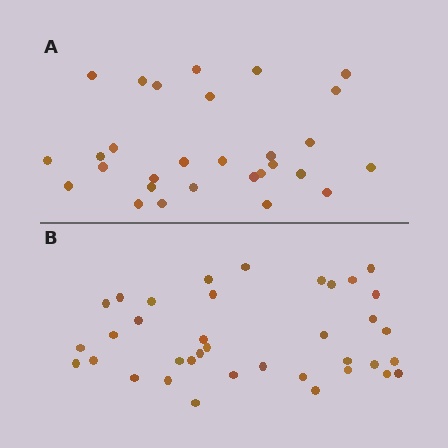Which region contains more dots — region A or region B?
Region B (the bottom region) has more dots.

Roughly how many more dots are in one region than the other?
Region B has roughly 8 or so more dots than region A.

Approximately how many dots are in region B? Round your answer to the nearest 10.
About 40 dots. (The exact count is 37, which rounds to 40.)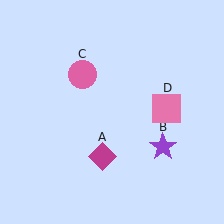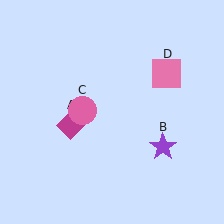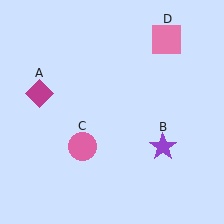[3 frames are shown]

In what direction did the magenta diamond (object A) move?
The magenta diamond (object A) moved up and to the left.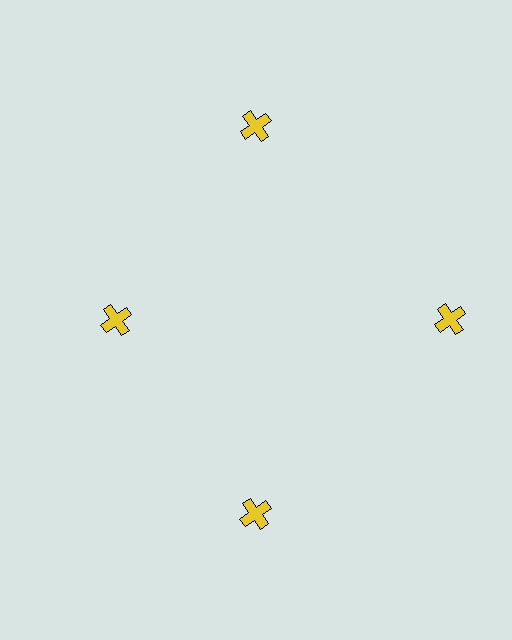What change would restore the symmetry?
The symmetry would be restored by moving it outward, back onto the ring so that all 4 crosses sit at equal angles and equal distance from the center.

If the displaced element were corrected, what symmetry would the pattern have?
It would have 4-fold rotational symmetry — the pattern would map onto itself every 90 degrees.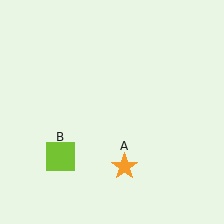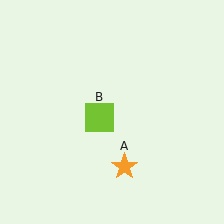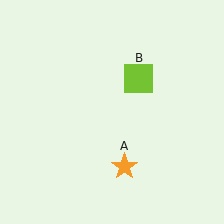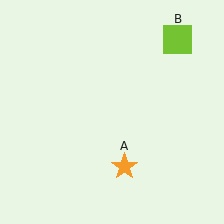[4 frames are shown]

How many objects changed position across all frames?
1 object changed position: lime square (object B).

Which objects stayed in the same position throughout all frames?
Orange star (object A) remained stationary.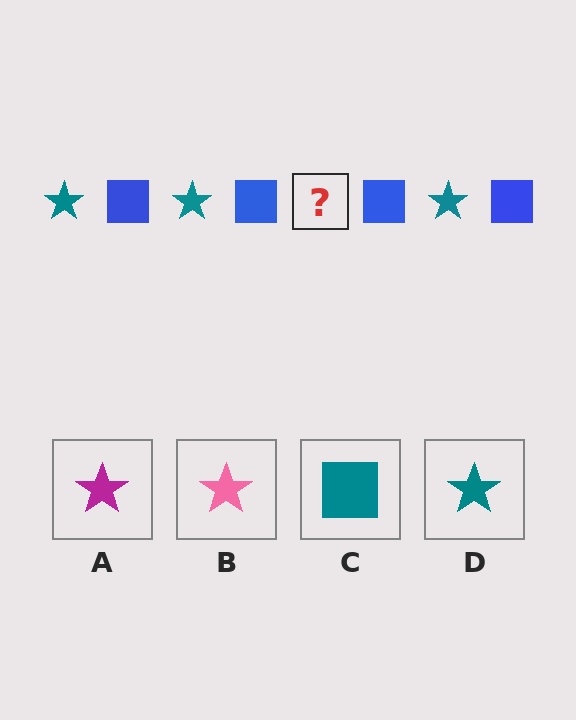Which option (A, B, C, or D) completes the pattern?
D.